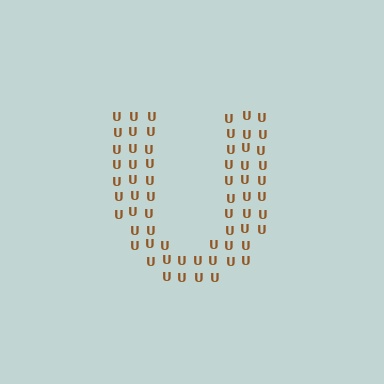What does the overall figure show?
The overall figure shows the letter U.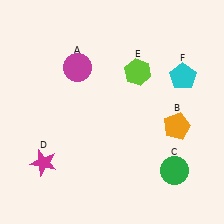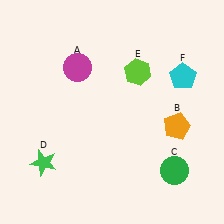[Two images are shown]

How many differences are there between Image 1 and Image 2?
There is 1 difference between the two images.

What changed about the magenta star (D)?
In Image 1, D is magenta. In Image 2, it changed to green.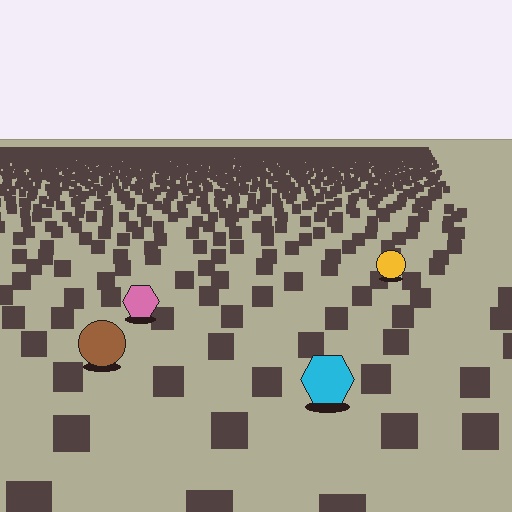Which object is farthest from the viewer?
The yellow circle is farthest from the viewer. It appears smaller and the ground texture around it is denser.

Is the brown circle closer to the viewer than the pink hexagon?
Yes. The brown circle is closer — you can tell from the texture gradient: the ground texture is coarser near it.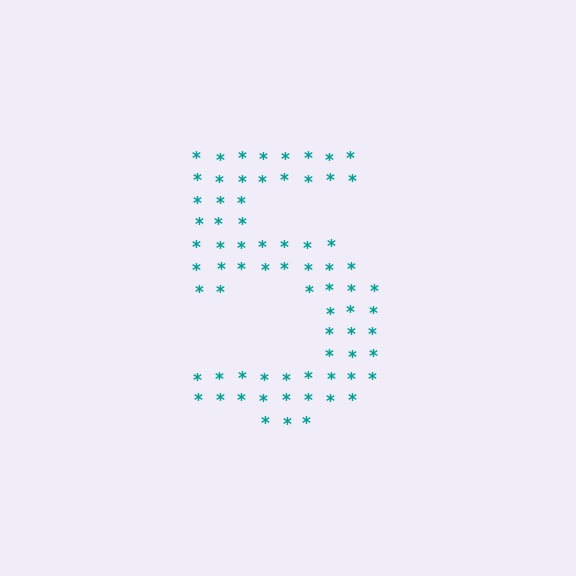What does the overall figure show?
The overall figure shows the digit 5.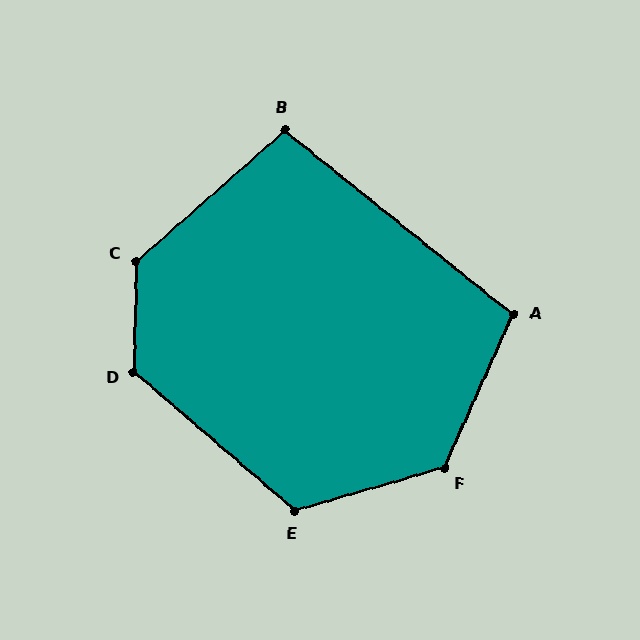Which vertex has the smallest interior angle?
B, at approximately 100 degrees.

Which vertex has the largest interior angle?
C, at approximately 132 degrees.